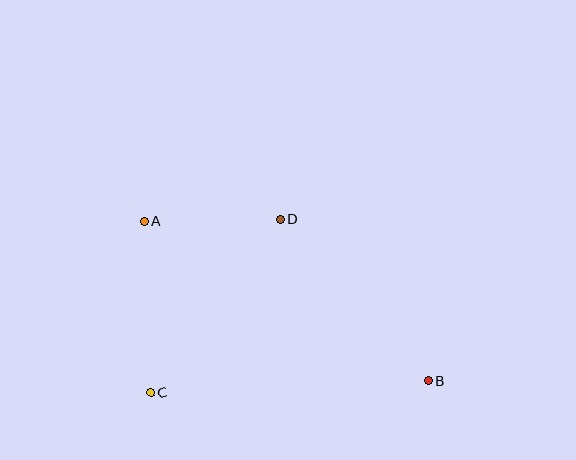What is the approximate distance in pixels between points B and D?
The distance between B and D is approximately 219 pixels.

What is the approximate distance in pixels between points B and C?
The distance between B and C is approximately 278 pixels.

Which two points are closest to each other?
Points A and D are closest to each other.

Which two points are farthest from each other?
Points A and B are farthest from each other.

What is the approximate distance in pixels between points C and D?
The distance between C and D is approximately 216 pixels.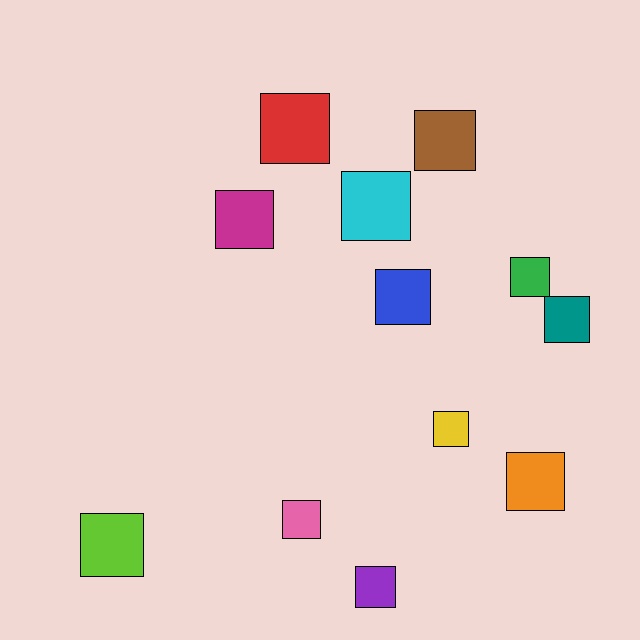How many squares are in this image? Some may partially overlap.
There are 12 squares.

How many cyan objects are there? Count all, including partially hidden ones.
There is 1 cyan object.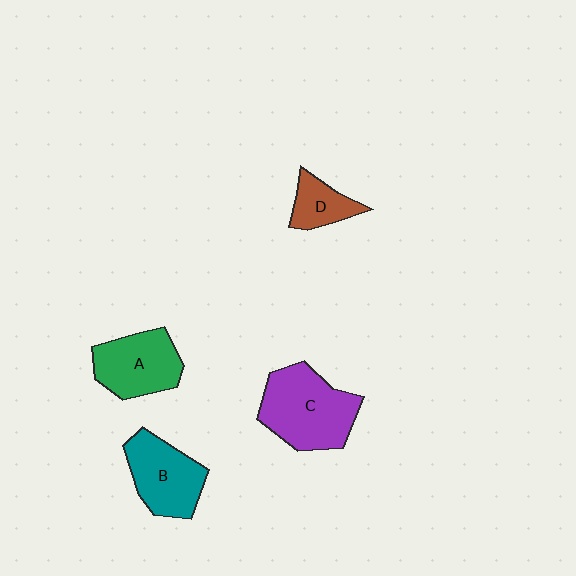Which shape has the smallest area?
Shape D (brown).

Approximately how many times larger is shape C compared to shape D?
Approximately 2.4 times.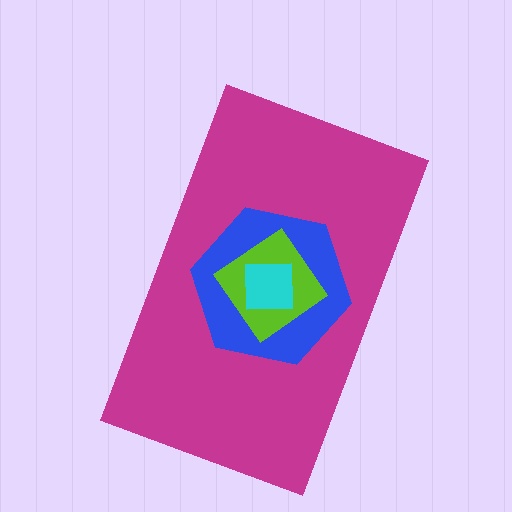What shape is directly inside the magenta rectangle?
The blue hexagon.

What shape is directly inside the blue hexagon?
The lime diamond.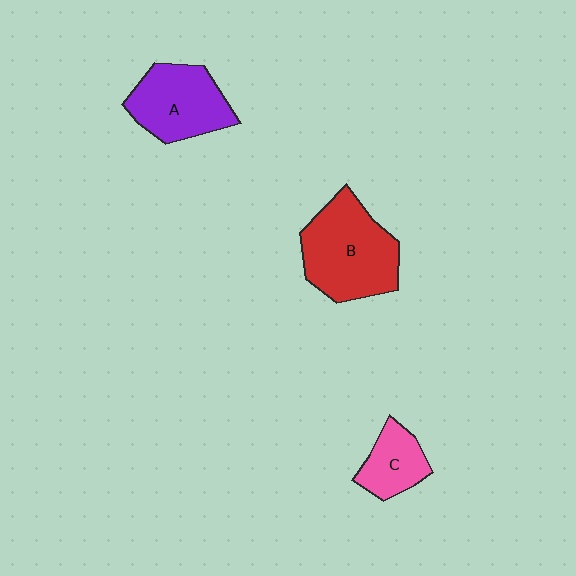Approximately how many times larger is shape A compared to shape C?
Approximately 1.7 times.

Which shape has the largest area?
Shape B (red).